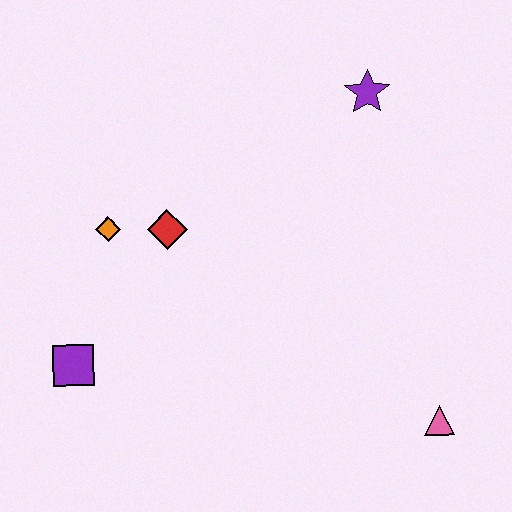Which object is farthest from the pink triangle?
The orange diamond is farthest from the pink triangle.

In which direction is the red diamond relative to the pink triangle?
The red diamond is to the left of the pink triangle.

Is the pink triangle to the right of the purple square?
Yes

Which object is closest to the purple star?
The red diamond is closest to the purple star.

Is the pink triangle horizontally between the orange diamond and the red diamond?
No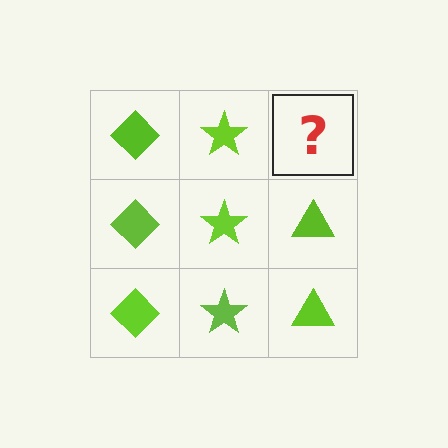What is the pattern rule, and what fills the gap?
The rule is that each column has a consistent shape. The gap should be filled with a lime triangle.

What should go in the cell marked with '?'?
The missing cell should contain a lime triangle.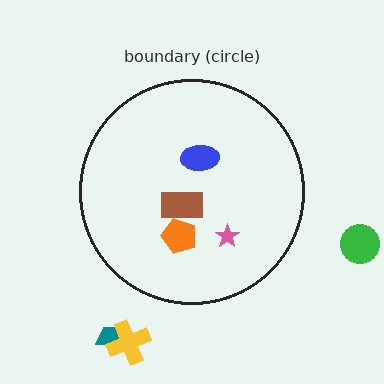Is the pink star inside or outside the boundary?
Inside.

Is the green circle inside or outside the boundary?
Outside.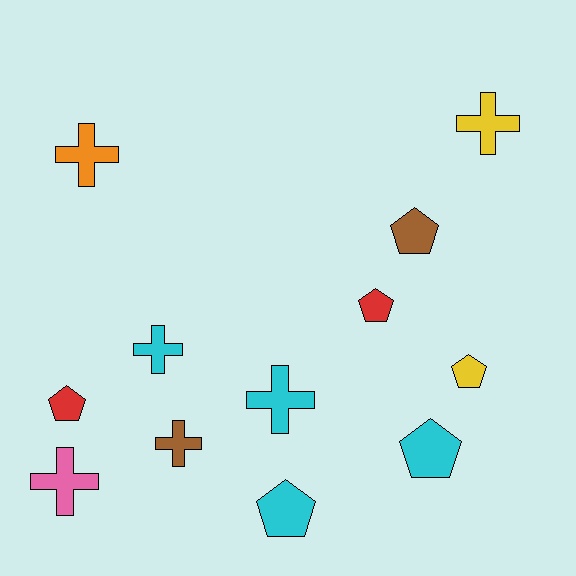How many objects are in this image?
There are 12 objects.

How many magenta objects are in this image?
There are no magenta objects.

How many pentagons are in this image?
There are 6 pentagons.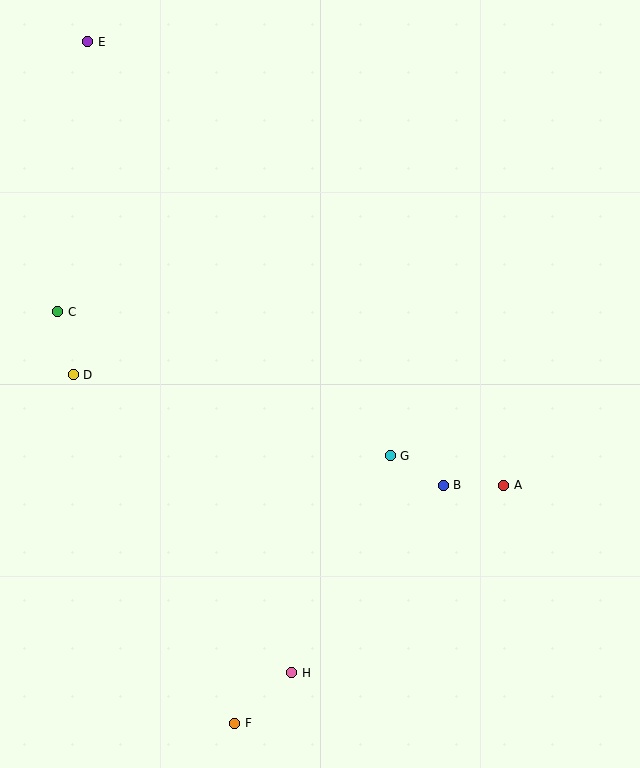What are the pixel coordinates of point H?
Point H is at (292, 673).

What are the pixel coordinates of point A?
Point A is at (504, 485).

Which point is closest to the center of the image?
Point G at (390, 456) is closest to the center.